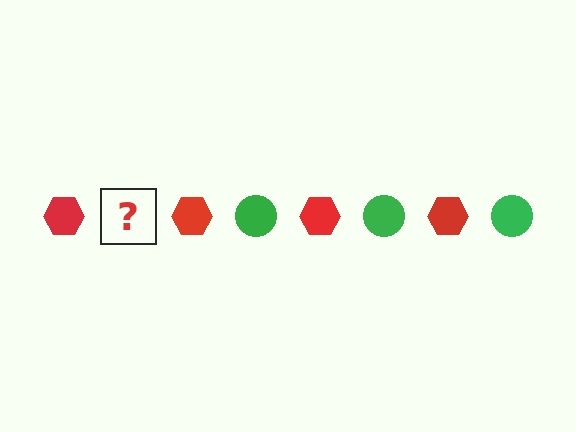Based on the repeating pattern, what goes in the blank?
The blank should be a green circle.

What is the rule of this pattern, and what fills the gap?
The rule is that the pattern alternates between red hexagon and green circle. The gap should be filled with a green circle.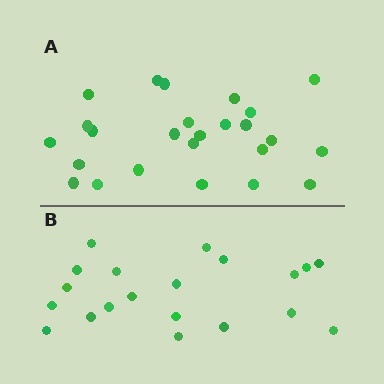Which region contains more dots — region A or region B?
Region A (the top region) has more dots.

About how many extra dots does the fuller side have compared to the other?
Region A has about 5 more dots than region B.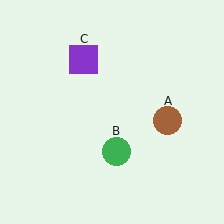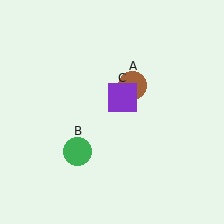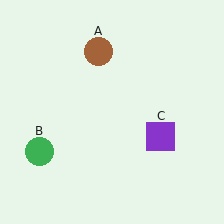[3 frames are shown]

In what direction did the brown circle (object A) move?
The brown circle (object A) moved up and to the left.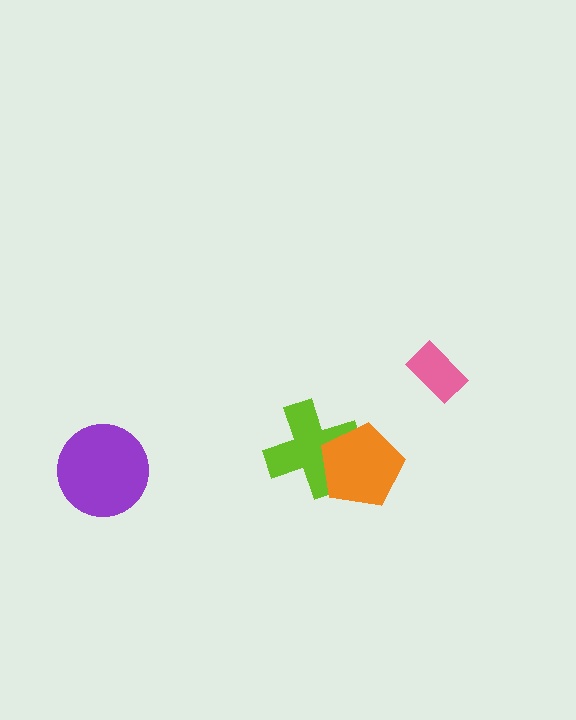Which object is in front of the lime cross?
The orange pentagon is in front of the lime cross.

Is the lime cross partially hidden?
Yes, it is partially covered by another shape.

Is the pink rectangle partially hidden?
No, no other shape covers it.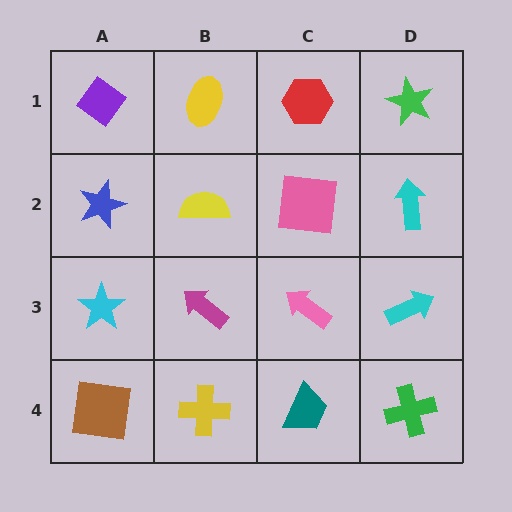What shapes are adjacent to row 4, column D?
A cyan arrow (row 3, column D), a teal trapezoid (row 4, column C).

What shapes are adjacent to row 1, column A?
A blue star (row 2, column A), a yellow ellipse (row 1, column B).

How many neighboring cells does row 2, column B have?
4.